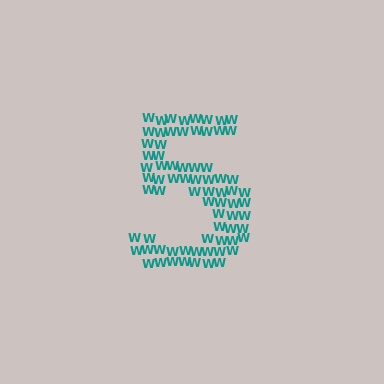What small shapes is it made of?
It is made of small letter W's.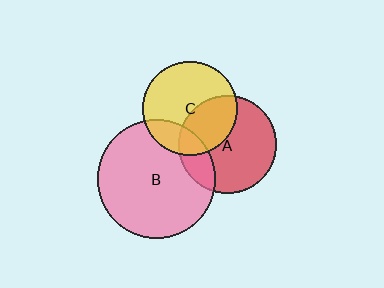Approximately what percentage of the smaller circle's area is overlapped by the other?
Approximately 35%.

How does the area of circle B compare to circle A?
Approximately 1.5 times.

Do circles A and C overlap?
Yes.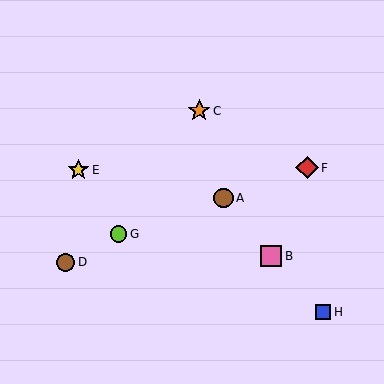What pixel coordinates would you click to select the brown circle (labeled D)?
Click at (66, 262) to select the brown circle D.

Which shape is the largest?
The red diamond (labeled F) is the largest.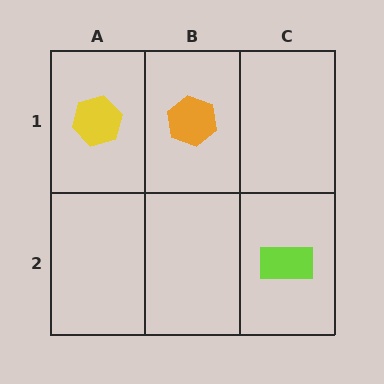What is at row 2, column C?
A lime rectangle.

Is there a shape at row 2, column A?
No, that cell is empty.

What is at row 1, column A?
A yellow hexagon.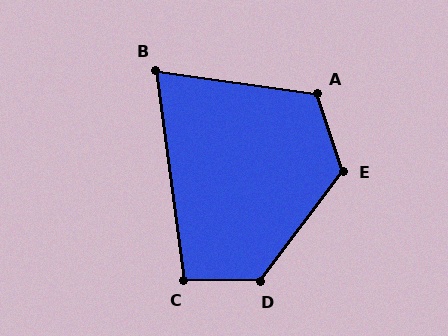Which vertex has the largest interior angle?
D, at approximately 126 degrees.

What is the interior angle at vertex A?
Approximately 117 degrees (obtuse).